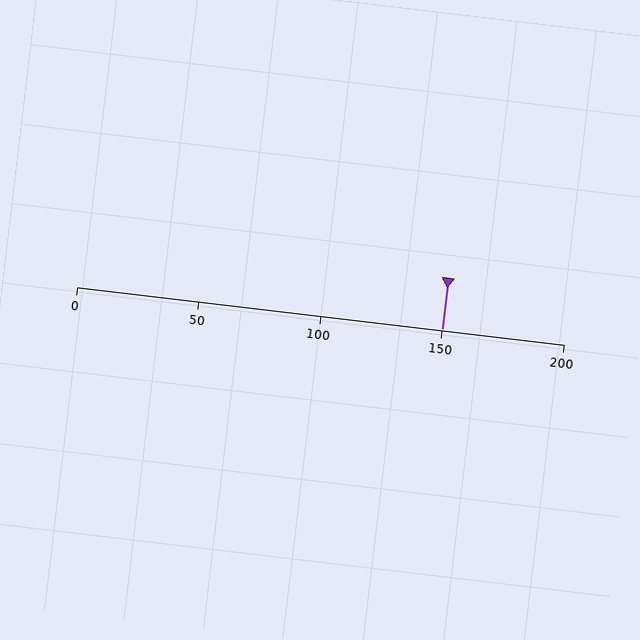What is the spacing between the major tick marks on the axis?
The major ticks are spaced 50 apart.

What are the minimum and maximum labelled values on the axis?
The axis runs from 0 to 200.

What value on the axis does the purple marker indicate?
The marker indicates approximately 150.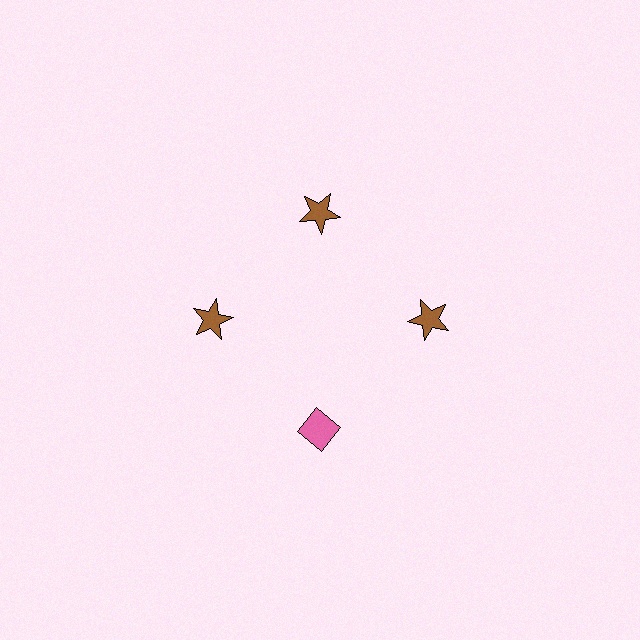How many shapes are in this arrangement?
There are 4 shapes arranged in a ring pattern.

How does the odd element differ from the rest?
It differs in both color (pink instead of brown) and shape (diamond instead of star).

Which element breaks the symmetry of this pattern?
The pink diamond at roughly the 6 o'clock position breaks the symmetry. All other shapes are brown stars.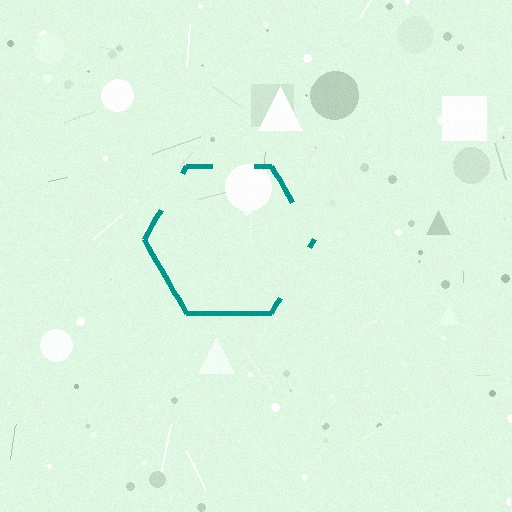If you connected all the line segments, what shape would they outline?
They would outline a hexagon.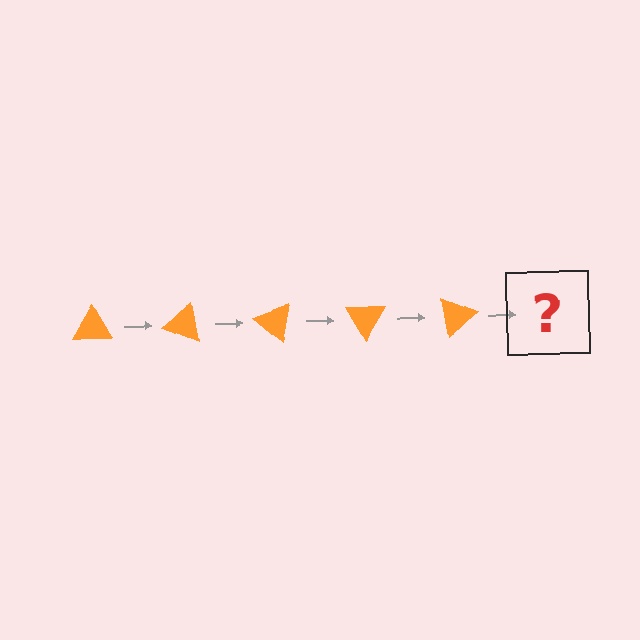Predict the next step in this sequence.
The next step is an orange triangle rotated 100 degrees.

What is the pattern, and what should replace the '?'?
The pattern is that the triangle rotates 20 degrees each step. The '?' should be an orange triangle rotated 100 degrees.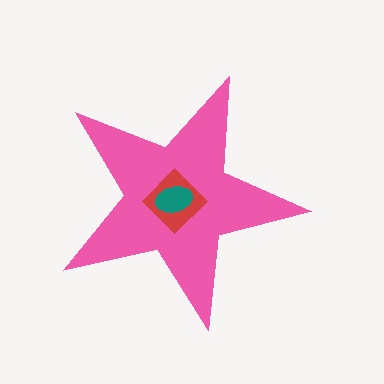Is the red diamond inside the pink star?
Yes.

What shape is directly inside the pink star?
The red diamond.